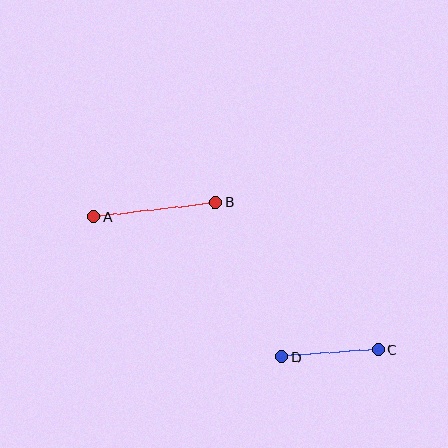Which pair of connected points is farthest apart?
Points A and B are farthest apart.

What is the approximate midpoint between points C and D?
The midpoint is at approximately (330, 353) pixels.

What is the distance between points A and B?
The distance is approximately 122 pixels.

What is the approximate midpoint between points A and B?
The midpoint is at approximately (155, 209) pixels.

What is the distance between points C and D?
The distance is approximately 97 pixels.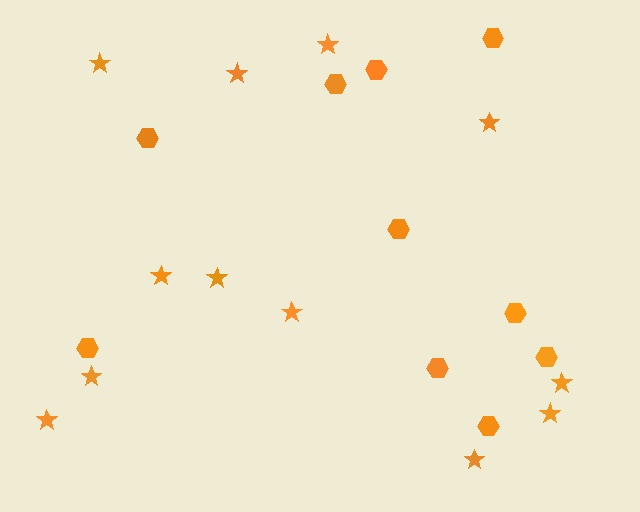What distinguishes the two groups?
There are 2 groups: one group of hexagons (10) and one group of stars (12).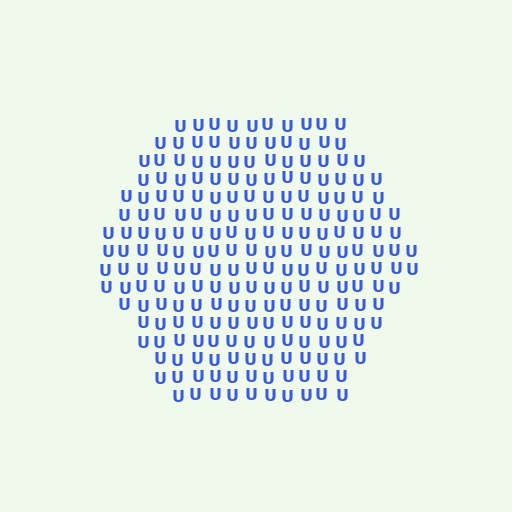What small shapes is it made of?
It is made of small letter U's.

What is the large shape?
The large shape is a hexagon.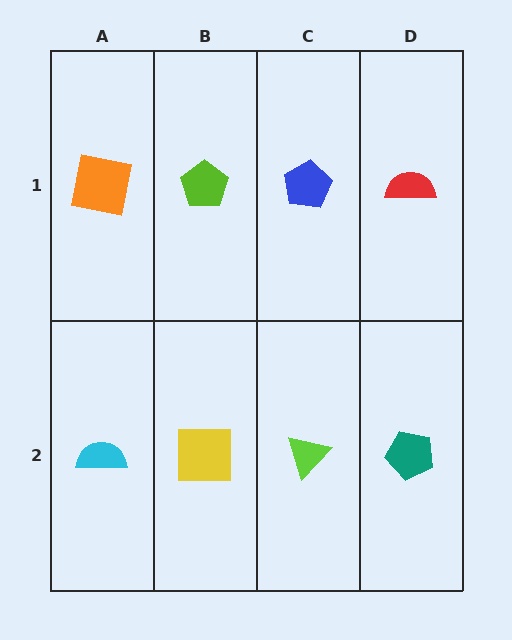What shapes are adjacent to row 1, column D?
A teal pentagon (row 2, column D), a blue pentagon (row 1, column C).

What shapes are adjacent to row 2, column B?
A lime pentagon (row 1, column B), a cyan semicircle (row 2, column A), a lime triangle (row 2, column C).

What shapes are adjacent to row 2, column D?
A red semicircle (row 1, column D), a lime triangle (row 2, column C).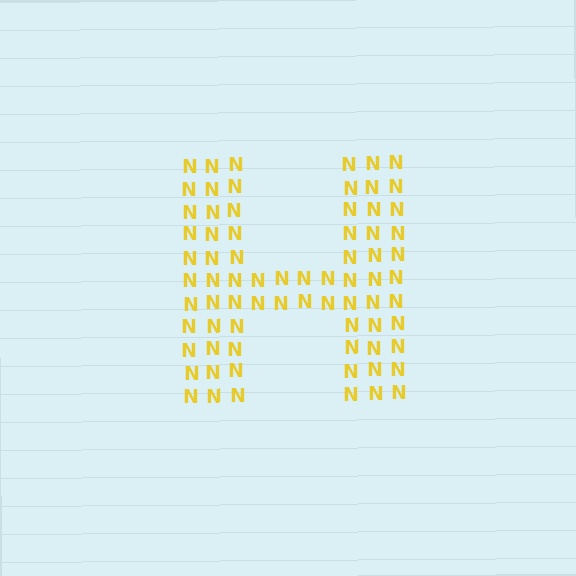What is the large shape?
The large shape is the letter H.